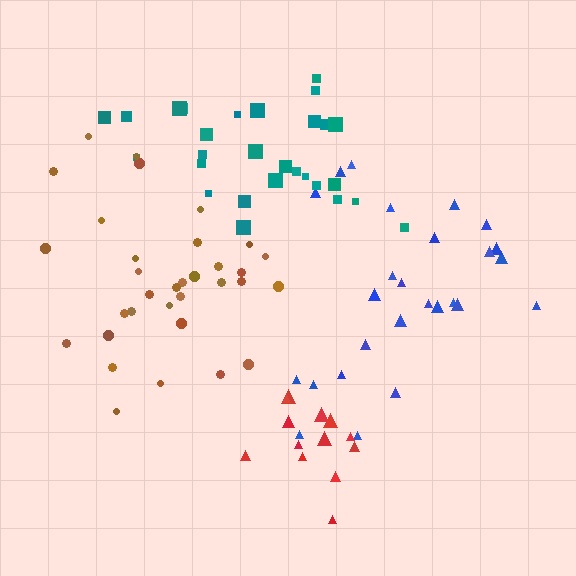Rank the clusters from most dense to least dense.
red, brown, teal, blue.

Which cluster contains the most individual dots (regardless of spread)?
Brown (33).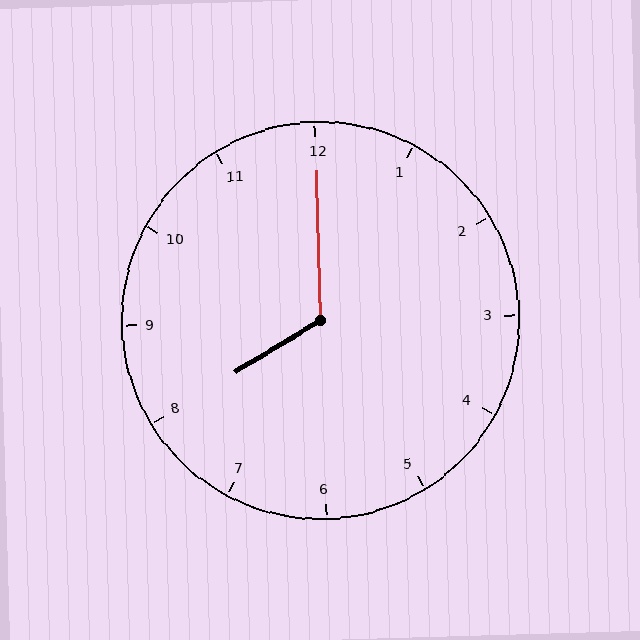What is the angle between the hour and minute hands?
Approximately 120 degrees.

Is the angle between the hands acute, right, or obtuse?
It is obtuse.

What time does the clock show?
8:00.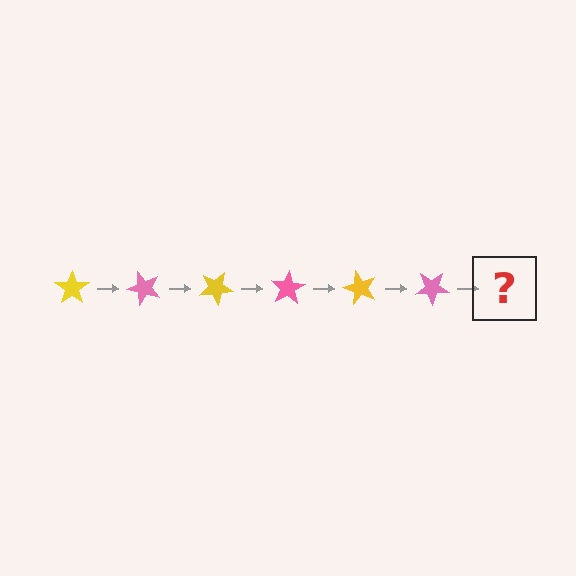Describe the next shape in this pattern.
It should be a yellow star, rotated 300 degrees from the start.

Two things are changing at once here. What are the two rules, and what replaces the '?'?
The two rules are that it rotates 50 degrees each step and the color cycles through yellow and pink. The '?' should be a yellow star, rotated 300 degrees from the start.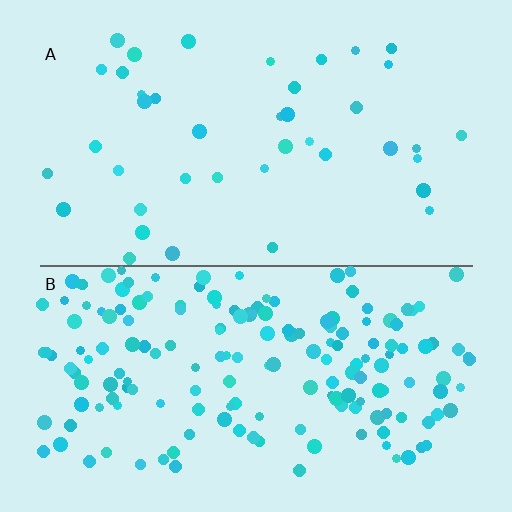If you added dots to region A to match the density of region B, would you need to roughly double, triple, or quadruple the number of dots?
Approximately quadruple.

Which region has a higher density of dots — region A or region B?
B (the bottom).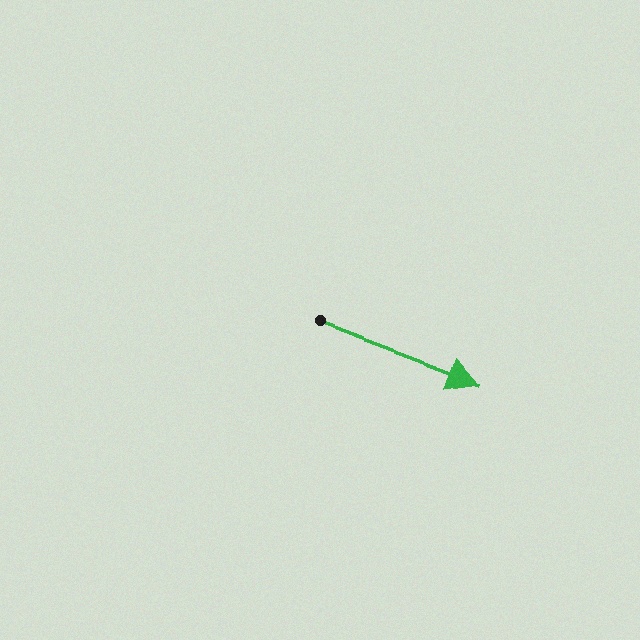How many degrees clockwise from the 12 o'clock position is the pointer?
Approximately 111 degrees.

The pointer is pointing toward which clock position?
Roughly 4 o'clock.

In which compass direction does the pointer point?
East.